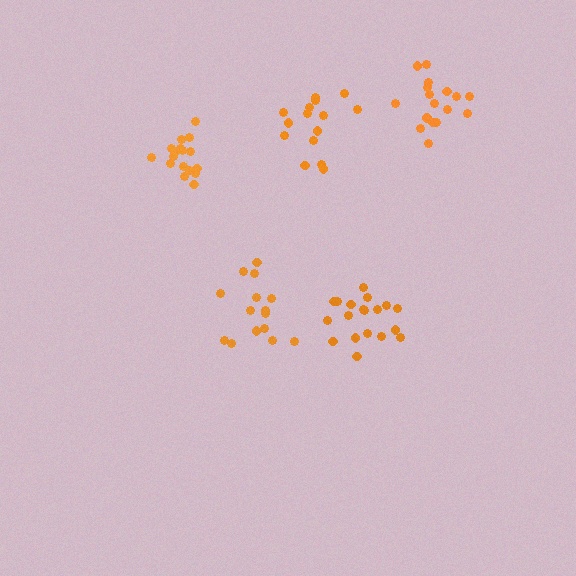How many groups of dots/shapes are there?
There are 5 groups.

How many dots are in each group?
Group 1: 17 dots, Group 2: 19 dots, Group 3: 15 dots, Group 4: 15 dots, Group 5: 17 dots (83 total).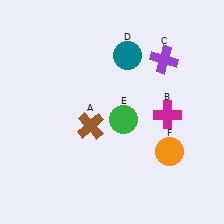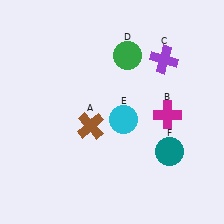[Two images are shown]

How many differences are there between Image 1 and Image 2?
There are 3 differences between the two images.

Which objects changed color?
D changed from teal to green. E changed from green to cyan. F changed from orange to teal.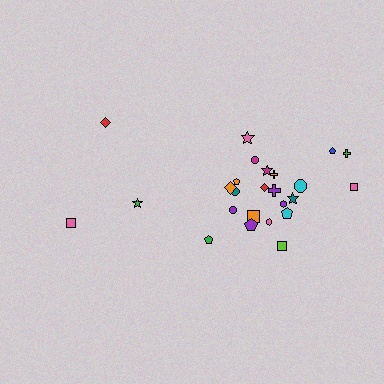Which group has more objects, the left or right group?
The right group.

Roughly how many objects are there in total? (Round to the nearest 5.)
Roughly 25 objects in total.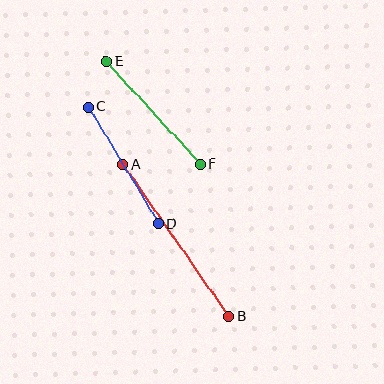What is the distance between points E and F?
The distance is approximately 139 pixels.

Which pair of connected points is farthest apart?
Points A and B are farthest apart.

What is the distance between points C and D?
The distance is approximately 136 pixels.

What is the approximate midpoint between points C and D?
The midpoint is at approximately (123, 165) pixels.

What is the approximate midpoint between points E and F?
The midpoint is at approximately (154, 113) pixels.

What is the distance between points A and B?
The distance is approximately 185 pixels.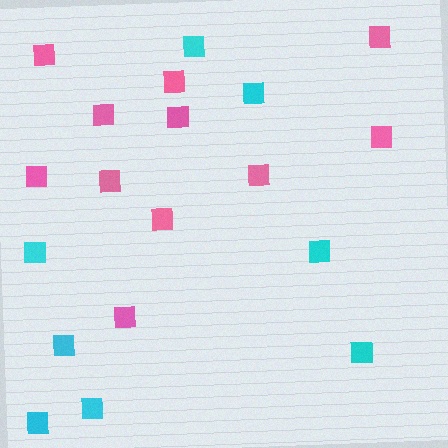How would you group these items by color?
There are 2 groups: one group of cyan squares (8) and one group of pink squares (11).